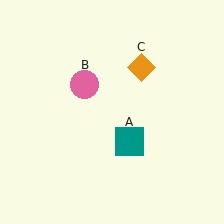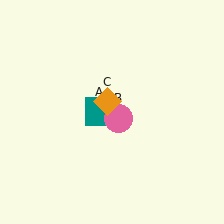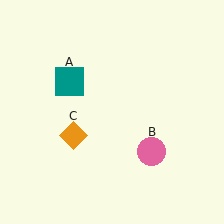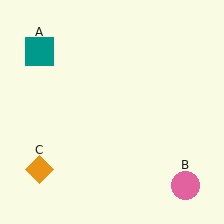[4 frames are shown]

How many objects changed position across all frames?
3 objects changed position: teal square (object A), pink circle (object B), orange diamond (object C).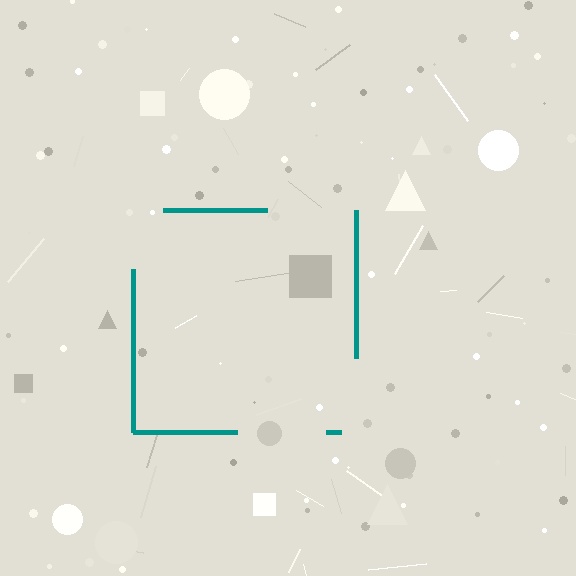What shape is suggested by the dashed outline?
The dashed outline suggests a square.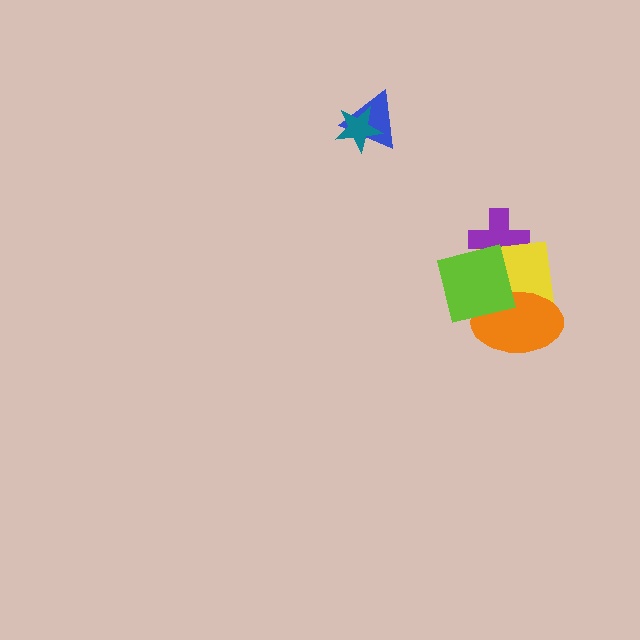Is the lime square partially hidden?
No, no other shape covers it.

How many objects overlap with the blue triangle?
1 object overlaps with the blue triangle.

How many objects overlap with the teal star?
1 object overlaps with the teal star.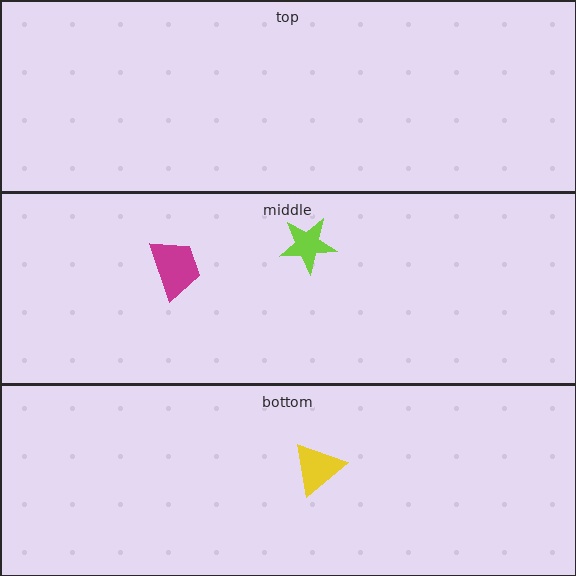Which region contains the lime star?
The middle region.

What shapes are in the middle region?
The lime star, the magenta trapezoid.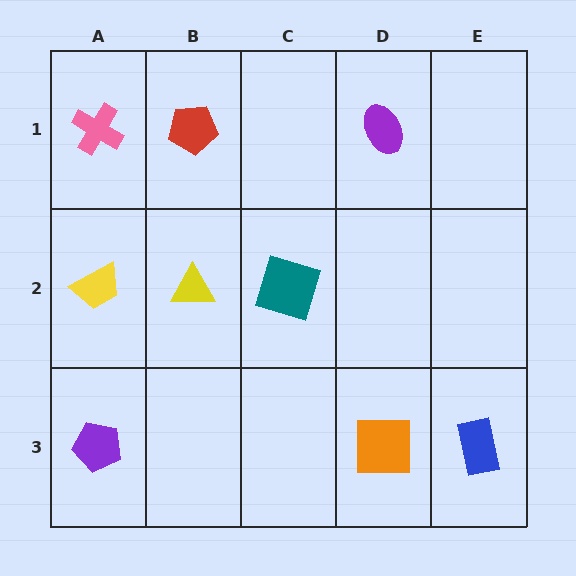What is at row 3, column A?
A purple pentagon.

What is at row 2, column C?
A teal square.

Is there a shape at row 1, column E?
No, that cell is empty.